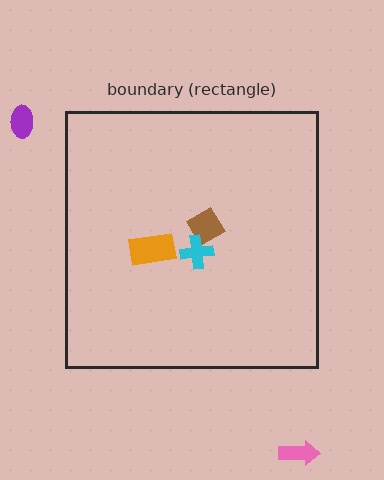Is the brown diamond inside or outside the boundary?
Inside.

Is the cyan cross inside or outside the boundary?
Inside.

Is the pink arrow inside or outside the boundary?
Outside.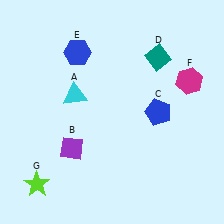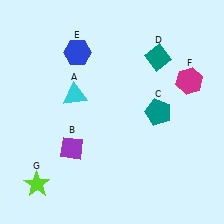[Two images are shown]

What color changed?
The pentagon (C) changed from blue in Image 1 to teal in Image 2.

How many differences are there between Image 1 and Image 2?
There is 1 difference between the two images.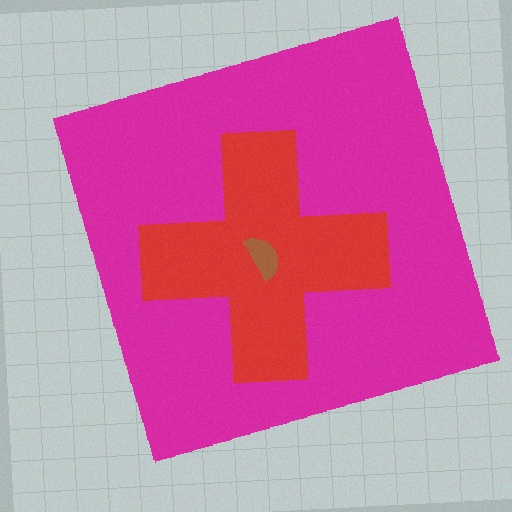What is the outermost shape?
The magenta square.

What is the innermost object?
The brown semicircle.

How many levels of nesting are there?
3.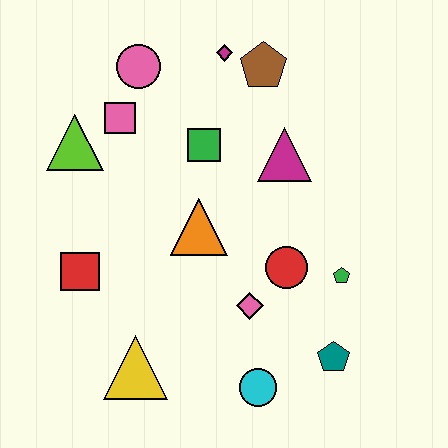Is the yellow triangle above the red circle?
No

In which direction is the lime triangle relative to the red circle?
The lime triangle is to the left of the red circle.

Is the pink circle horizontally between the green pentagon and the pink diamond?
No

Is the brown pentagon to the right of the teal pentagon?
No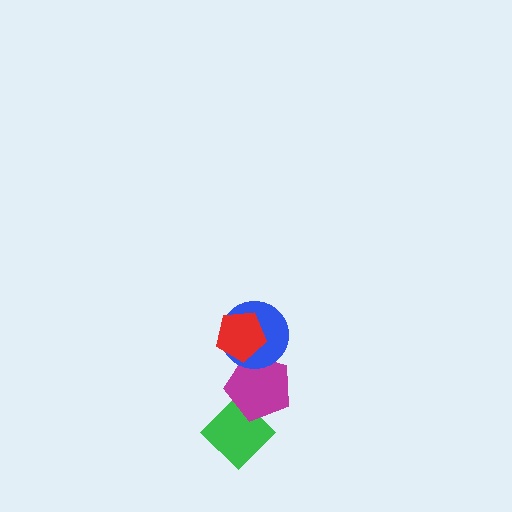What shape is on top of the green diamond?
The magenta pentagon is on top of the green diamond.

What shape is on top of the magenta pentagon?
The blue circle is on top of the magenta pentagon.